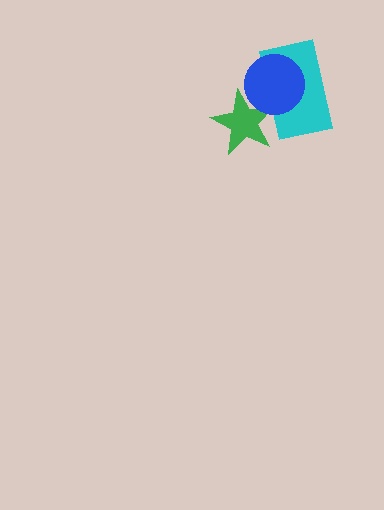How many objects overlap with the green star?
2 objects overlap with the green star.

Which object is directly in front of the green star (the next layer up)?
The cyan rectangle is directly in front of the green star.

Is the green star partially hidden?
Yes, it is partially covered by another shape.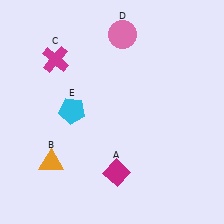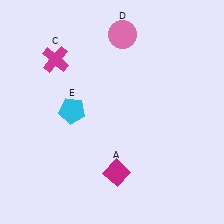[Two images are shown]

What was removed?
The orange triangle (B) was removed in Image 2.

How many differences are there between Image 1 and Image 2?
There is 1 difference between the two images.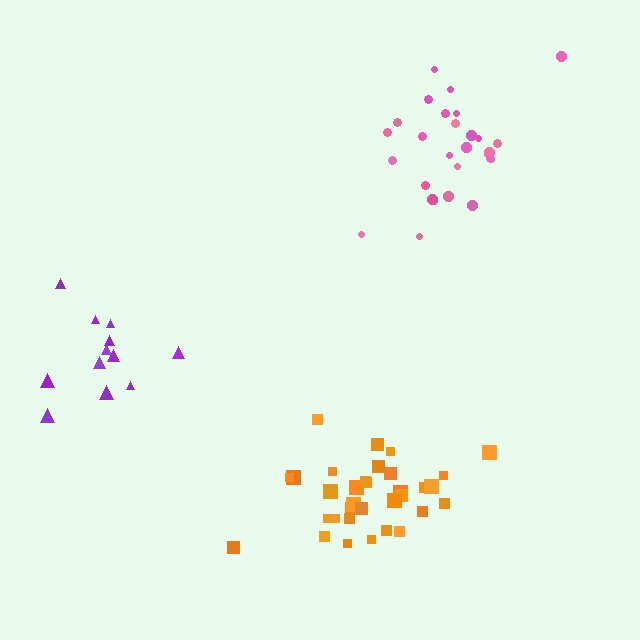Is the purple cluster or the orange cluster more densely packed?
Orange.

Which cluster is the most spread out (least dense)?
Purple.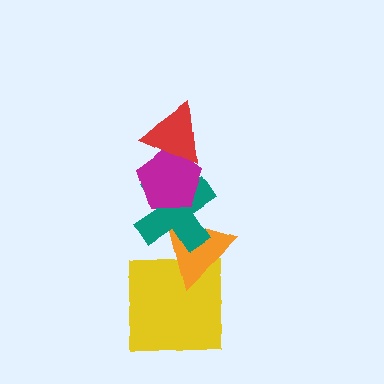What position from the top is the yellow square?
The yellow square is 5th from the top.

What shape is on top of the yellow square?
The orange triangle is on top of the yellow square.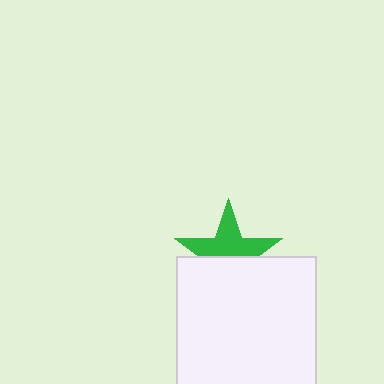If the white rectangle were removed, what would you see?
You would see the complete green star.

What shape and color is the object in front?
The object in front is a white rectangle.